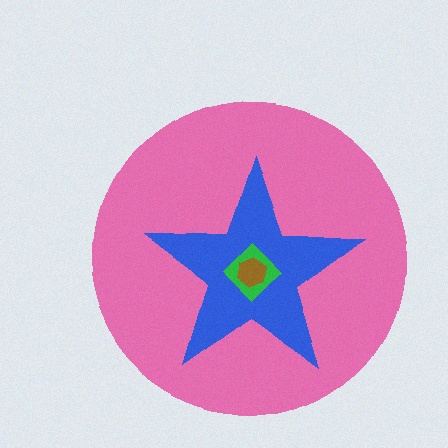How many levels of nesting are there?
4.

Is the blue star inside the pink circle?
Yes.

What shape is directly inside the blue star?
The green diamond.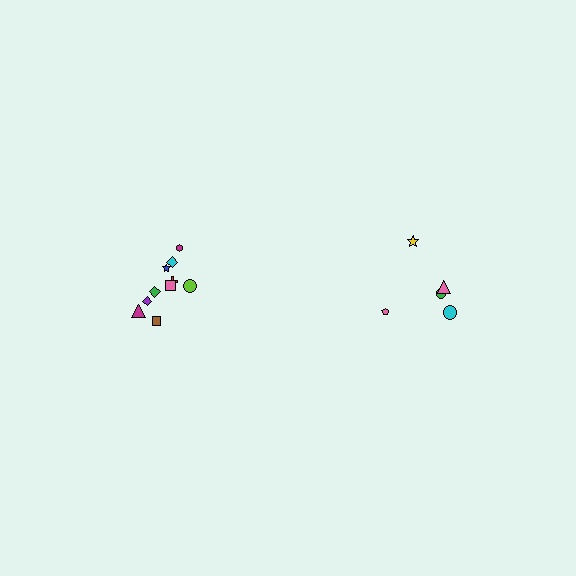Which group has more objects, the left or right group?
The left group.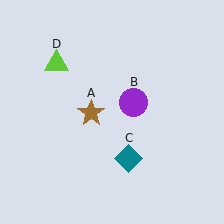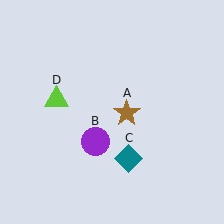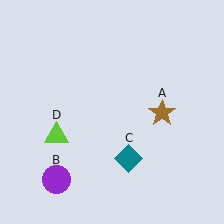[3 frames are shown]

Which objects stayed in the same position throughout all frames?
Teal diamond (object C) remained stationary.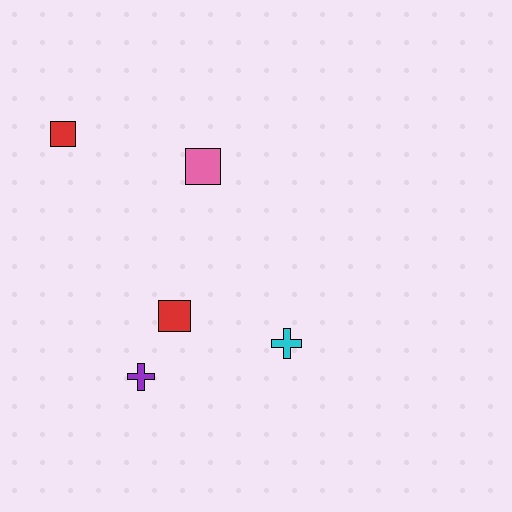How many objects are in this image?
There are 5 objects.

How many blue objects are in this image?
There are no blue objects.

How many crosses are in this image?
There are 2 crosses.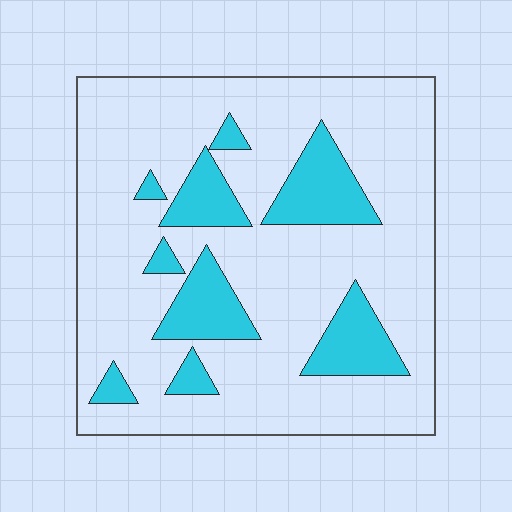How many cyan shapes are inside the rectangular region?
9.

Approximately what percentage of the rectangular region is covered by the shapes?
Approximately 20%.